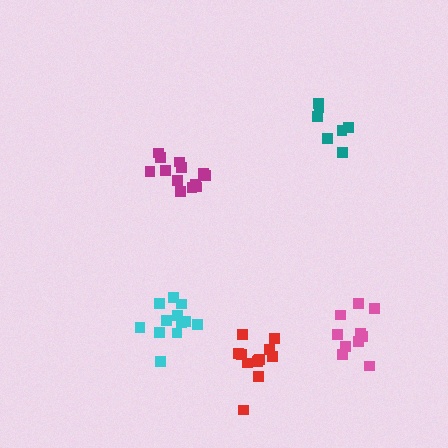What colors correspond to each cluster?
The clusters are colored: magenta, red, cyan, teal, pink.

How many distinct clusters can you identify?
There are 5 distinct clusters.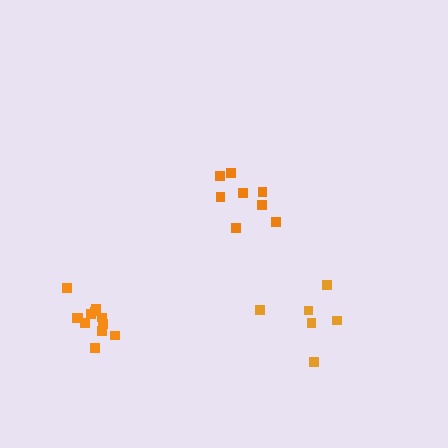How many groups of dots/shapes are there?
There are 3 groups.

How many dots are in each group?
Group 1: 8 dots, Group 2: 12 dots, Group 3: 6 dots (26 total).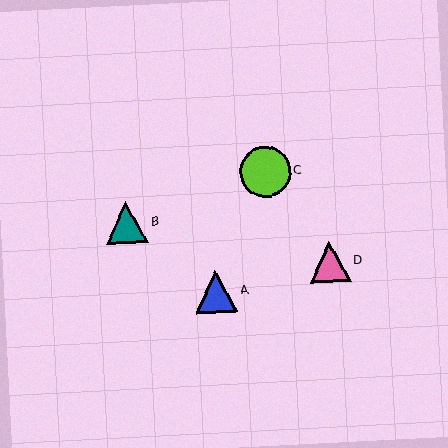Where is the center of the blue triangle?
The center of the blue triangle is at (216, 291).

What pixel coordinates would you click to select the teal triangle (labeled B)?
Click at (127, 223) to select the teal triangle B.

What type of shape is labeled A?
Shape A is a blue triangle.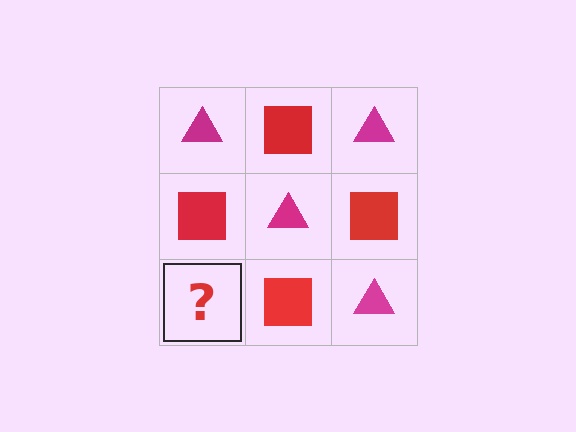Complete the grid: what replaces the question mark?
The question mark should be replaced with a magenta triangle.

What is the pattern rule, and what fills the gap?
The rule is that it alternates magenta triangle and red square in a checkerboard pattern. The gap should be filled with a magenta triangle.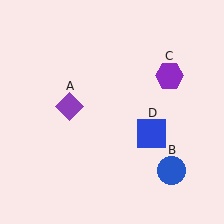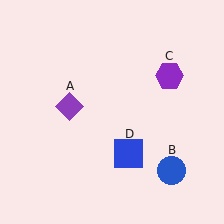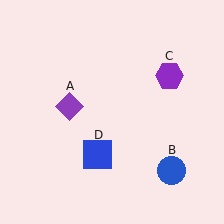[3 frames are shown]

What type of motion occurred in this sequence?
The blue square (object D) rotated clockwise around the center of the scene.